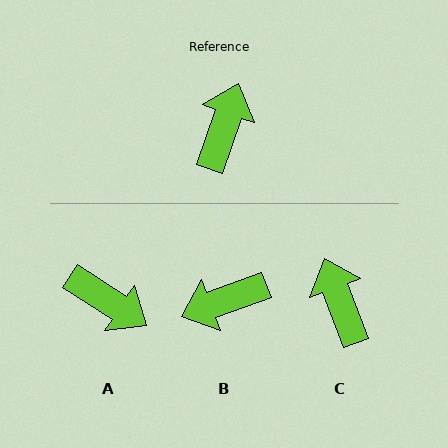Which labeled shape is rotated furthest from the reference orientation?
B, about 129 degrees away.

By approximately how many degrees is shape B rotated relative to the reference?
Approximately 129 degrees counter-clockwise.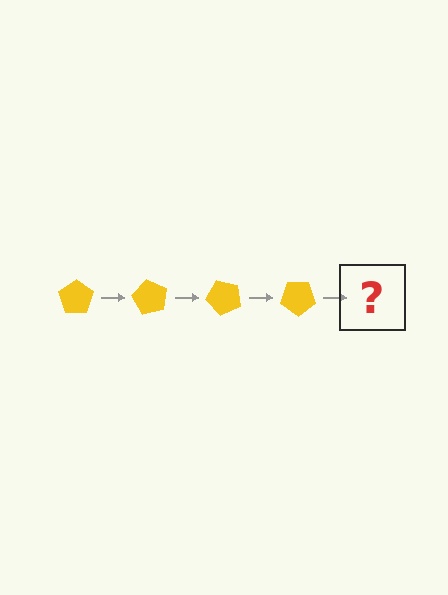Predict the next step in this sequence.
The next step is a yellow pentagon rotated 240 degrees.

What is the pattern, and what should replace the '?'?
The pattern is that the pentagon rotates 60 degrees each step. The '?' should be a yellow pentagon rotated 240 degrees.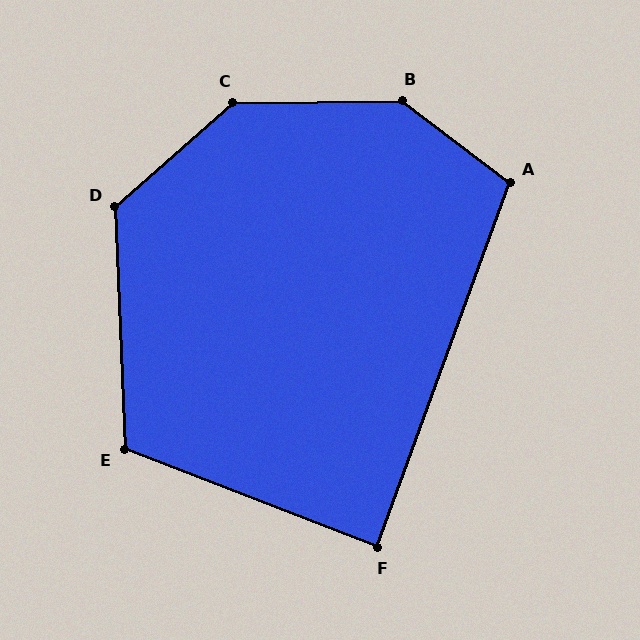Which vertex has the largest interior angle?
B, at approximately 142 degrees.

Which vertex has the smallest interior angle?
F, at approximately 89 degrees.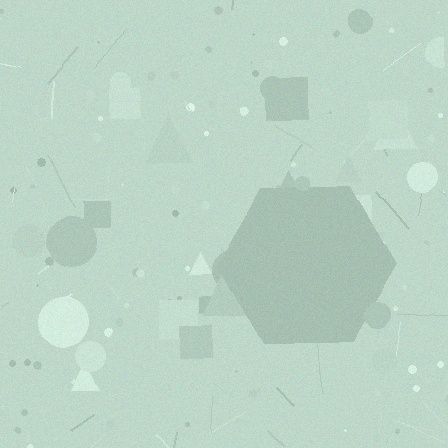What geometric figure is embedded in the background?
A hexagon is embedded in the background.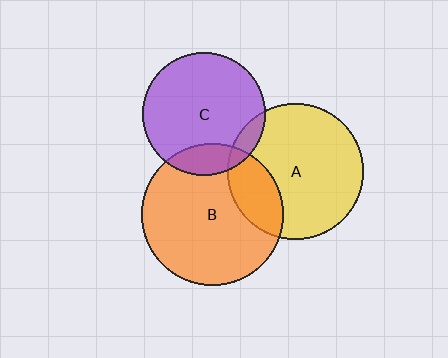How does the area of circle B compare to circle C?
Approximately 1.3 times.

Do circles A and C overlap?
Yes.